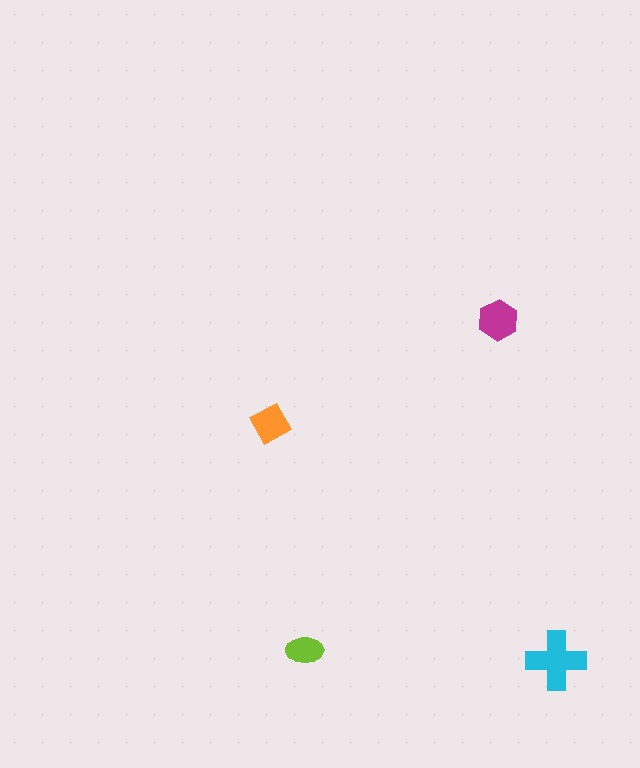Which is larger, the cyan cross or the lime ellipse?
The cyan cross.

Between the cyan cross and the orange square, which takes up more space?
The cyan cross.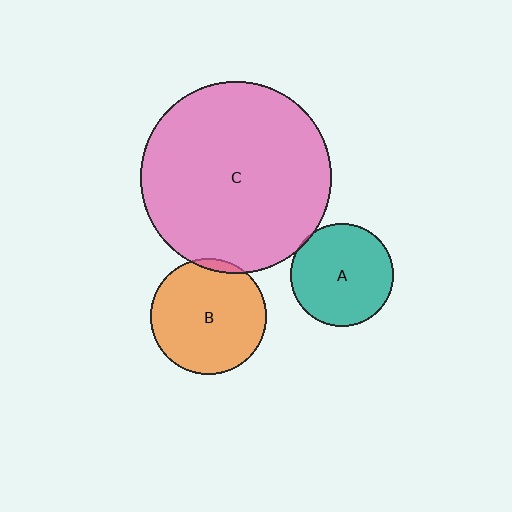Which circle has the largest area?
Circle C (pink).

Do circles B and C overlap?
Yes.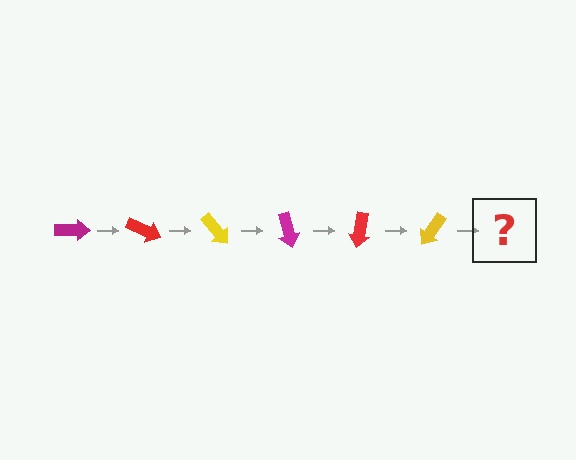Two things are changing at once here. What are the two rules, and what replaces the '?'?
The two rules are that it rotates 25 degrees each step and the color cycles through magenta, red, and yellow. The '?' should be a magenta arrow, rotated 150 degrees from the start.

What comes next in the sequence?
The next element should be a magenta arrow, rotated 150 degrees from the start.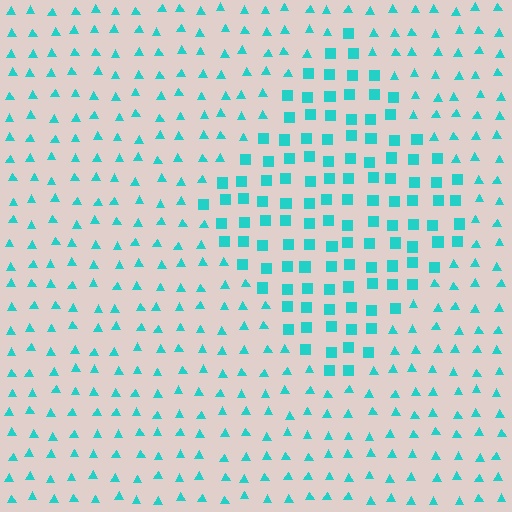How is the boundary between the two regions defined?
The boundary is defined by a change in element shape: squares inside vs. triangles outside. All elements share the same color and spacing.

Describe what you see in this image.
The image is filled with small cyan elements arranged in a uniform grid. A diamond-shaped region contains squares, while the surrounding area contains triangles. The boundary is defined purely by the change in element shape.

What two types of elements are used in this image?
The image uses squares inside the diamond region and triangles outside it.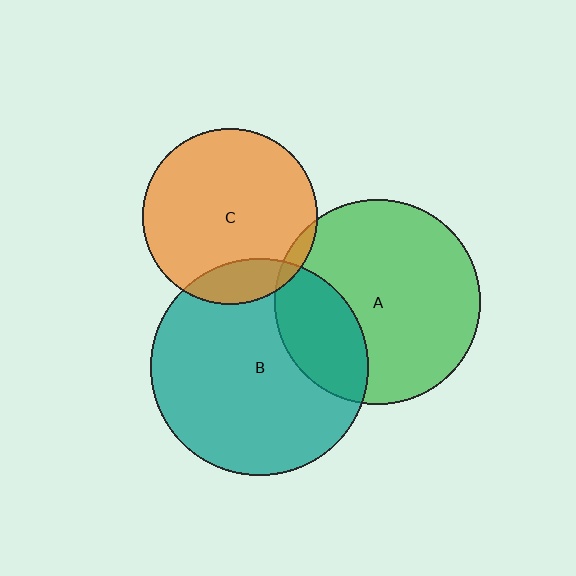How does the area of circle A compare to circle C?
Approximately 1.4 times.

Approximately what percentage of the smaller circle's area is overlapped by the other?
Approximately 5%.